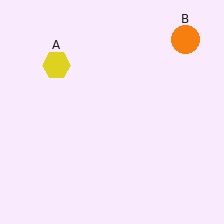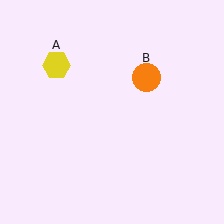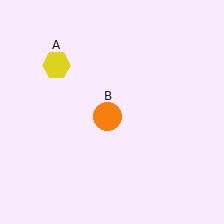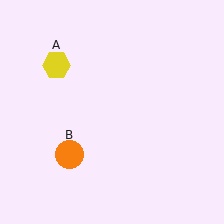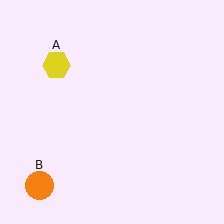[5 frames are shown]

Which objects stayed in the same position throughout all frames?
Yellow hexagon (object A) remained stationary.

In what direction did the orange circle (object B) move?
The orange circle (object B) moved down and to the left.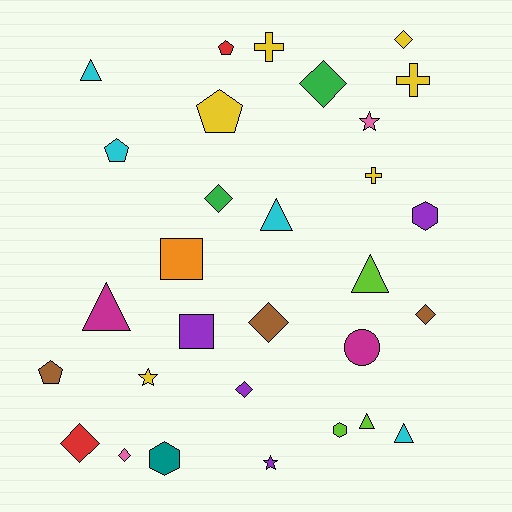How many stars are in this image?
There are 3 stars.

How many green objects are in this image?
There are 2 green objects.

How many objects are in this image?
There are 30 objects.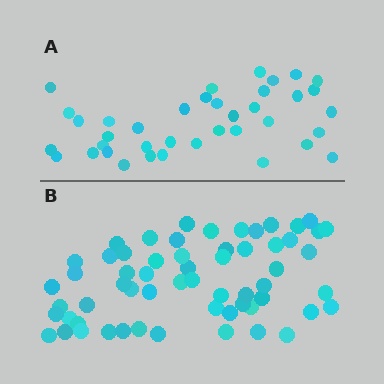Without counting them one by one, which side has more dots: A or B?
Region B (the bottom region) has more dots.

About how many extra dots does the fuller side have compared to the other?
Region B has approximately 20 more dots than region A.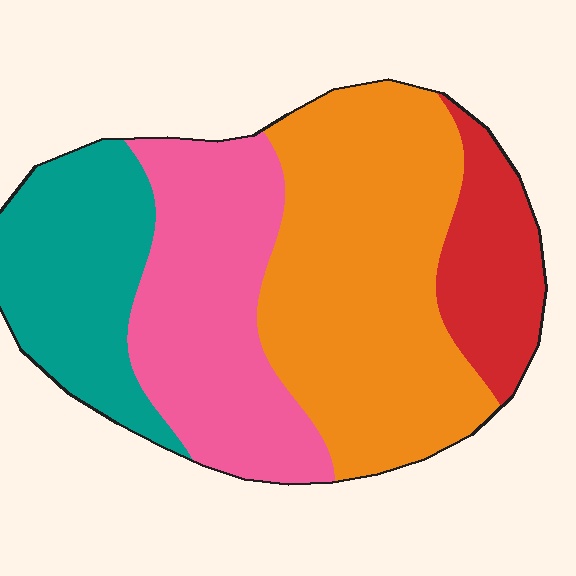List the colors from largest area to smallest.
From largest to smallest: orange, pink, teal, red.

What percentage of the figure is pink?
Pink takes up about one quarter (1/4) of the figure.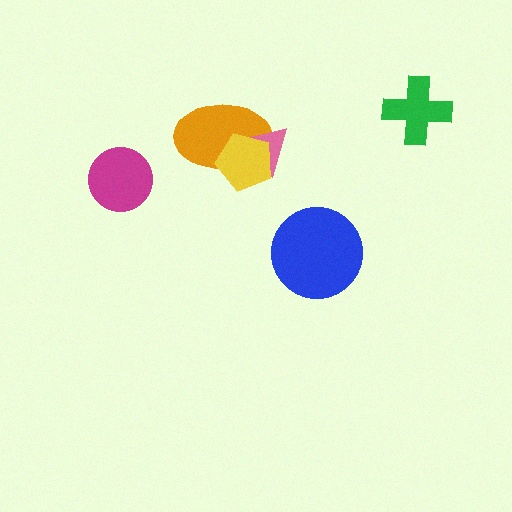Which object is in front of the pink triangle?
The yellow pentagon is in front of the pink triangle.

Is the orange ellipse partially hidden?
Yes, it is partially covered by another shape.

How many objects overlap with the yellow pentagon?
2 objects overlap with the yellow pentagon.